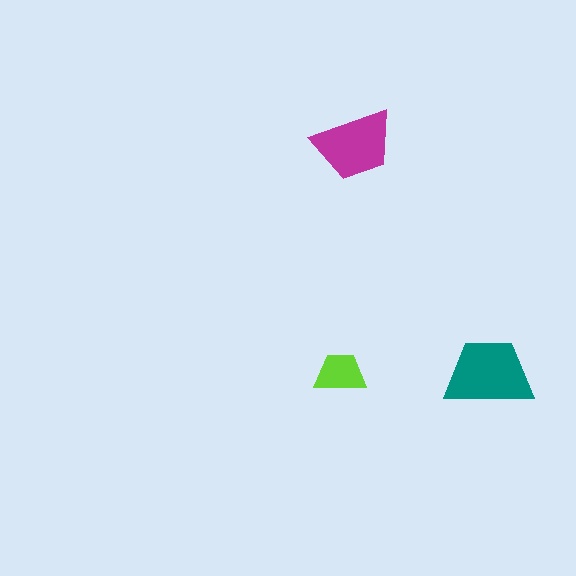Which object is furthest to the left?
The lime trapezoid is leftmost.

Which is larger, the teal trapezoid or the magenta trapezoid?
The teal one.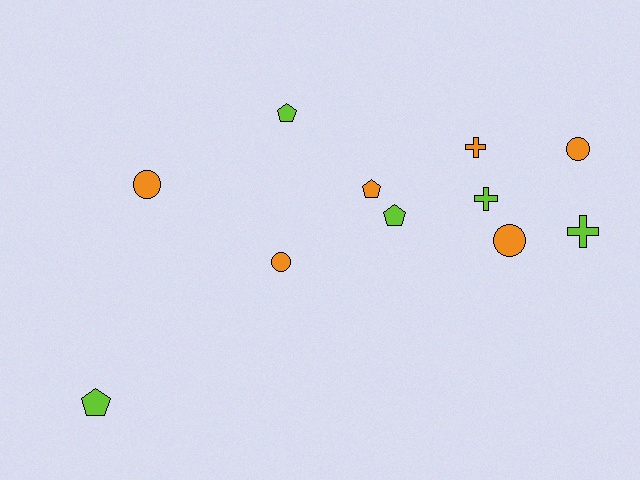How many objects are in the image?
There are 11 objects.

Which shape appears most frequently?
Pentagon, with 4 objects.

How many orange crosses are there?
There is 1 orange cross.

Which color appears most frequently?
Orange, with 6 objects.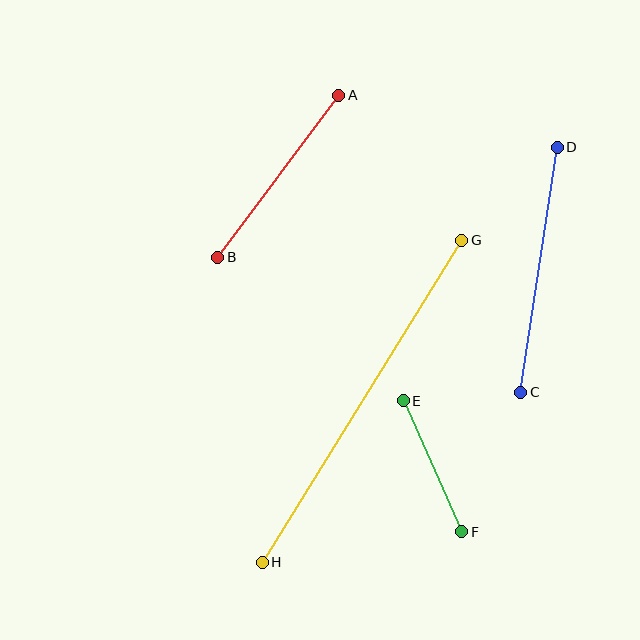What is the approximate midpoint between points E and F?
The midpoint is at approximately (432, 466) pixels.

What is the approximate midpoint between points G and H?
The midpoint is at approximately (362, 401) pixels.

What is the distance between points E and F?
The distance is approximately 143 pixels.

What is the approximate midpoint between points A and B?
The midpoint is at approximately (278, 176) pixels.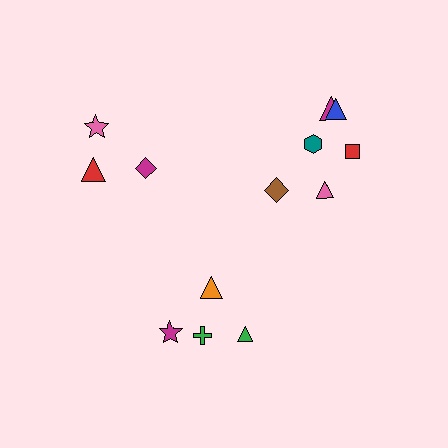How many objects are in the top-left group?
There are 3 objects.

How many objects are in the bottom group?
There are 4 objects.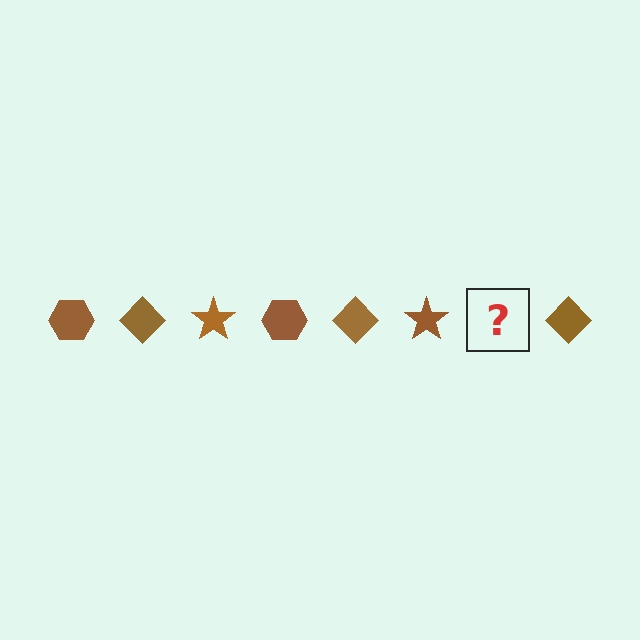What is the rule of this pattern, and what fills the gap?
The rule is that the pattern cycles through hexagon, diamond, star shapes in brown. The gap should be filled with a brown hexagon.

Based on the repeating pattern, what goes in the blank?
The blank should be a brown hexagon.